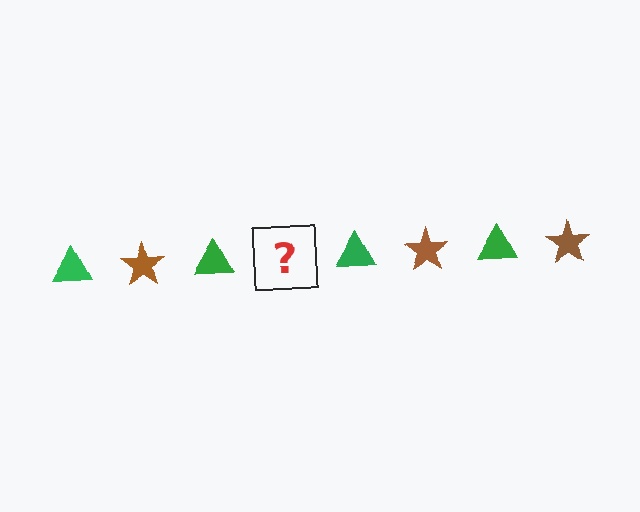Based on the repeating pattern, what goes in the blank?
The blank should be a brown star.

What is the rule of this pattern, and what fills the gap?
The rule is that the pattern alternates between green triangle and brown star. The gap should be filled with a brown star.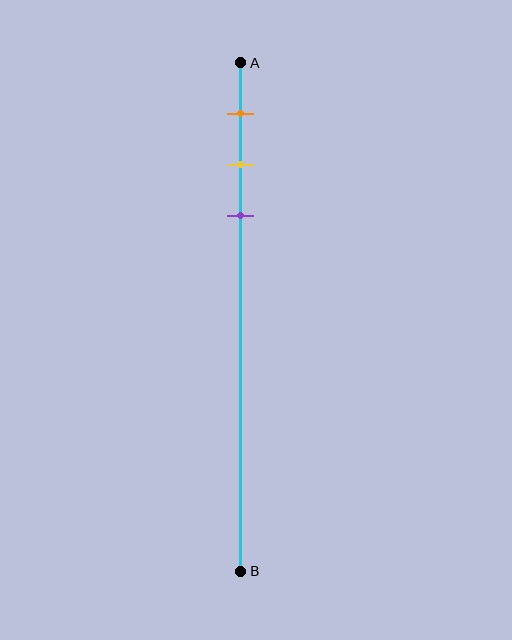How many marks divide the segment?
There are 3 marks dividing the segment.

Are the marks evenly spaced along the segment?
Yes, the marks are approximately evenly spaced.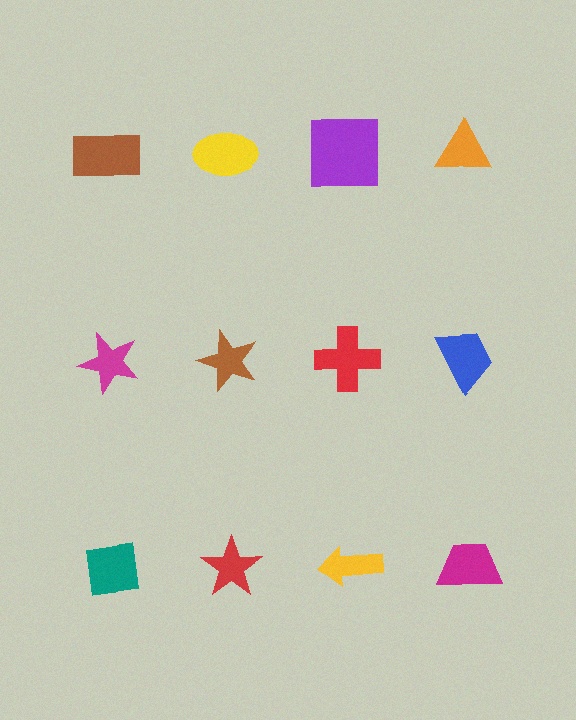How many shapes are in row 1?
4 shapes.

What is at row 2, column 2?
A brown star.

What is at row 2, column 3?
A red cross.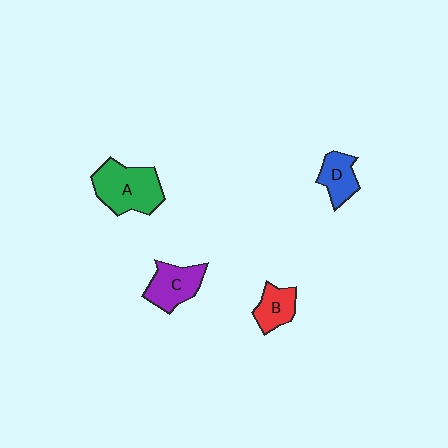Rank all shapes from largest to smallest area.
From largest to smallest: A (green), C (purple), D (blue), B (red).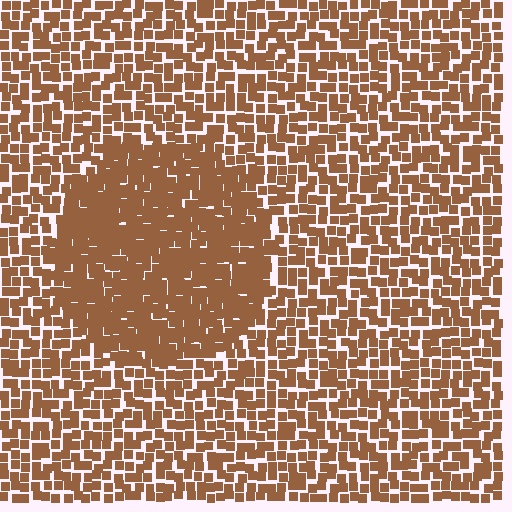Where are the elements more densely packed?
The elements are more densely packed inside the circle boundary.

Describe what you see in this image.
The image contains small brown elements arranged at two different densities. A circle-shaped region is visible where the elements are more densely packed than the surrounding area.